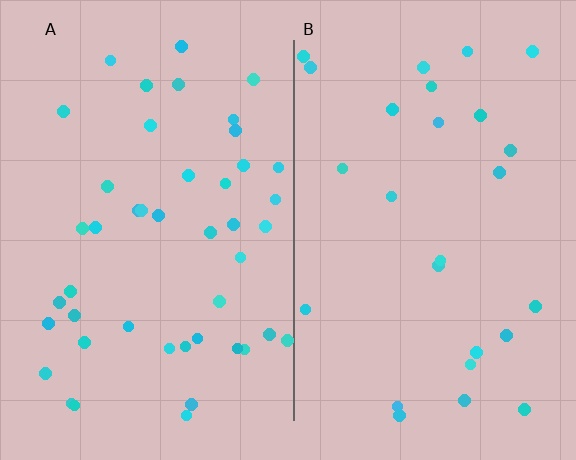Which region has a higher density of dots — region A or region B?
A (the left).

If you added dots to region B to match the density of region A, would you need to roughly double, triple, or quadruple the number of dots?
Approximately double.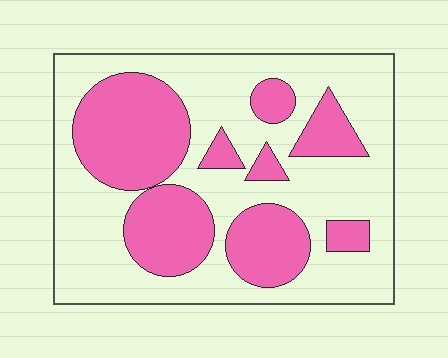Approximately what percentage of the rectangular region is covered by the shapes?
Approximately 35%.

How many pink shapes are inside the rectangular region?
8.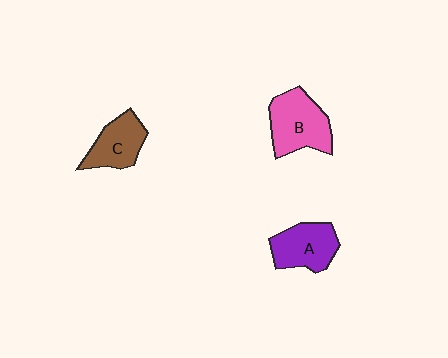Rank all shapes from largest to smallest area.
From largest to smallest: B (pink), A (purple), C (brown).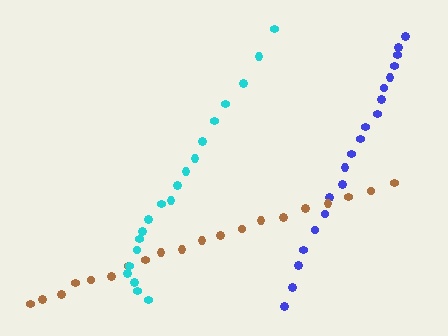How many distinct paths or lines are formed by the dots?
There are 3 distinct paths.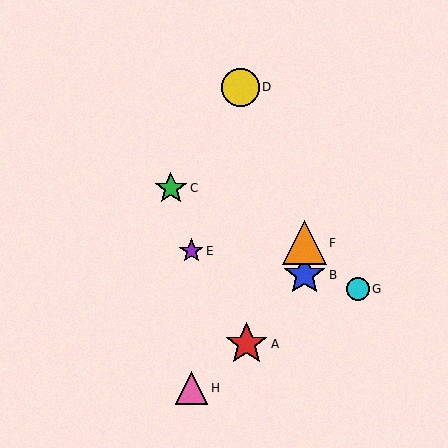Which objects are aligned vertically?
Objects B, F are aligned vertically.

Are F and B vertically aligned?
Yes, both are at x≈305.